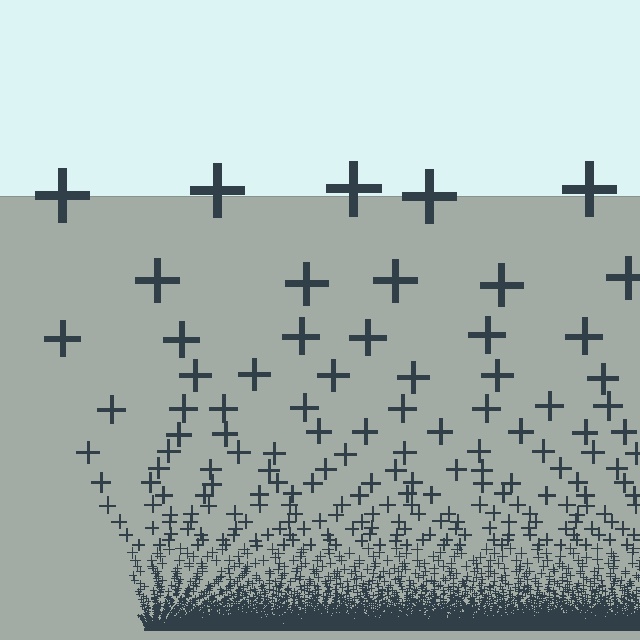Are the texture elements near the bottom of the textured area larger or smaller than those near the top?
Smaller. The gradient is inverted — elements near the bottom are smaller and denser.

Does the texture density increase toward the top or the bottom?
Density increases toward the bottom.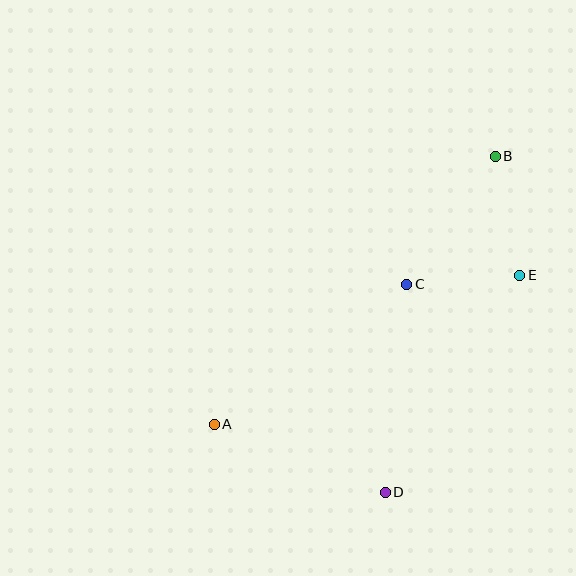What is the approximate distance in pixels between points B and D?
The distance between B and D is approximately 353 pixels.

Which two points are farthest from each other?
Points A and B are farthest from each other.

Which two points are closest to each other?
Points C and E are closest to each other.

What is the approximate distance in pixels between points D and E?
The distance between D and E is approximately 256 pixels.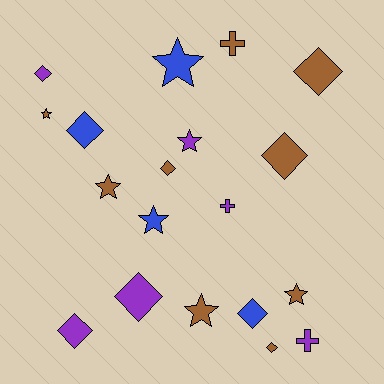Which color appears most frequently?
Brown, with 9 objects.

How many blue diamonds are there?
There are 2 blue diamonds.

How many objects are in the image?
There are 19 objects.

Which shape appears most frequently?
Diamond, with 9 objects.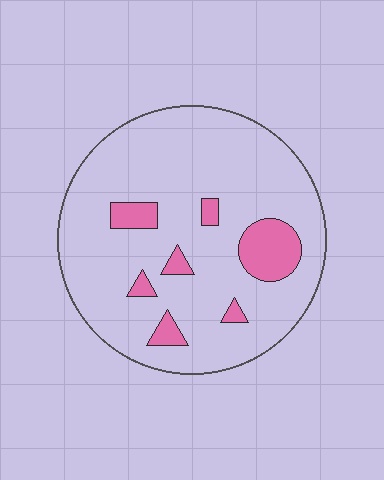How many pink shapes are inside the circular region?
7.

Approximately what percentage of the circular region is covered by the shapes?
Approximately 15%.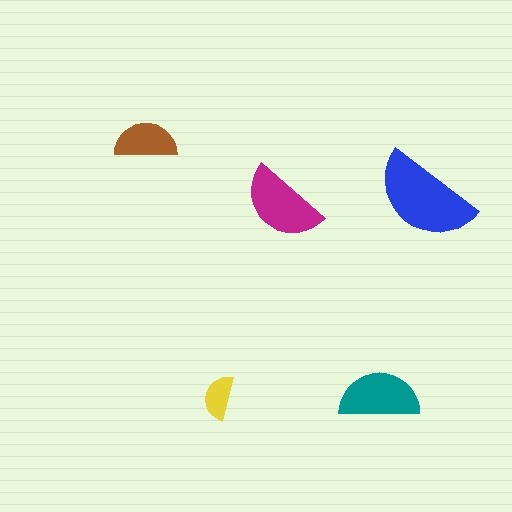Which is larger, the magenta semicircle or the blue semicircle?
The blue one.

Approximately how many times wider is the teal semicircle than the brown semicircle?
About 1.5 times wider.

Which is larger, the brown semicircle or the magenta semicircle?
The magenta one.